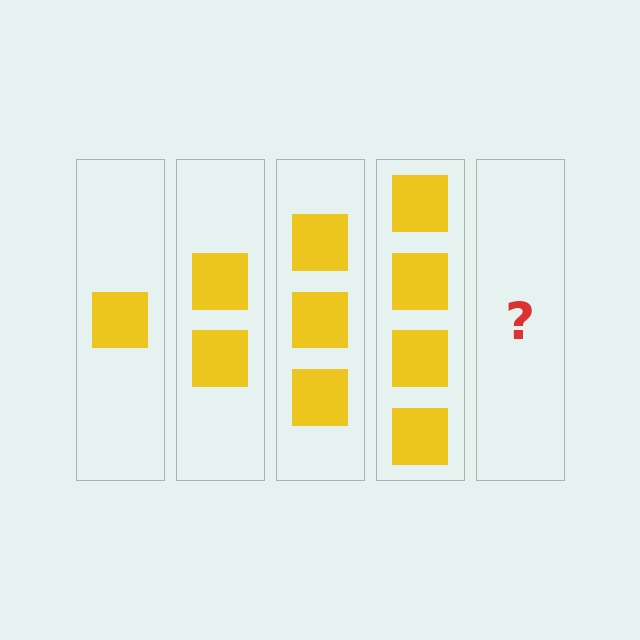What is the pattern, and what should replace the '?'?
The pattern is that each step adds one more square. The '?' should be 5 squares.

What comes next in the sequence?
The next element should be 5 squares.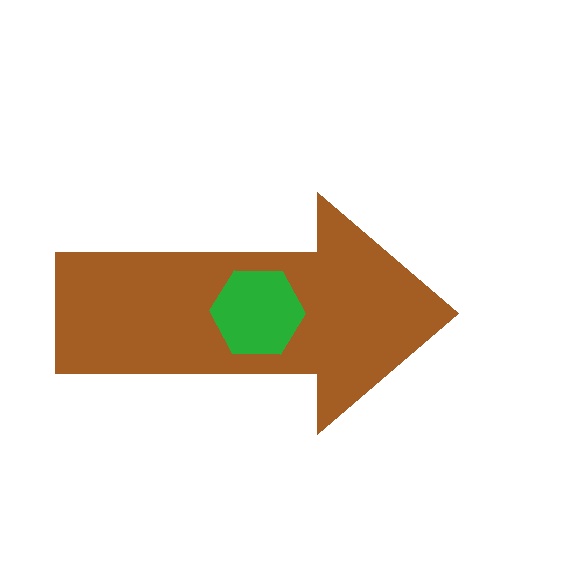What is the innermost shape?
The green hexagon.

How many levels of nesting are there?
2.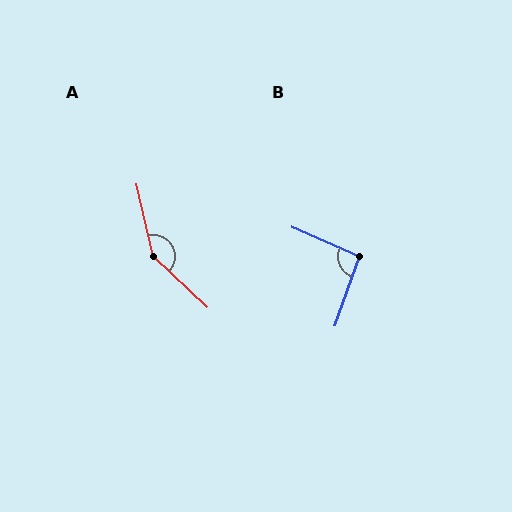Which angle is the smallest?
B, at approximately 94 degrees.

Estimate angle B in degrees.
Approximately 94 degrees.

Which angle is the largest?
A, at approximately 146 degrees.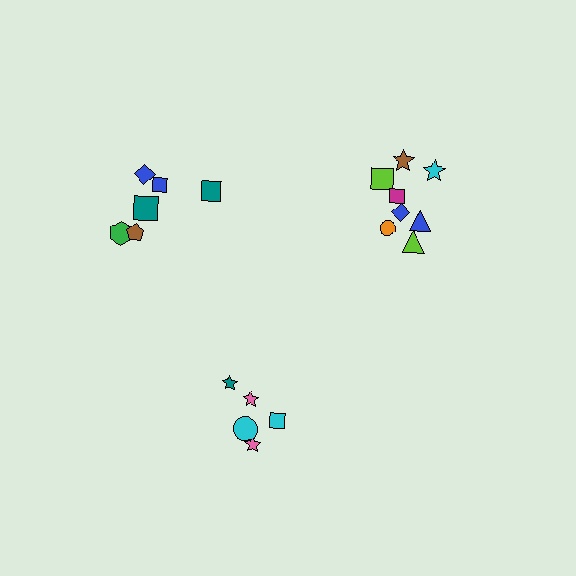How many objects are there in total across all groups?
There are 19 objects.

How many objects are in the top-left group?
There are 6 objects.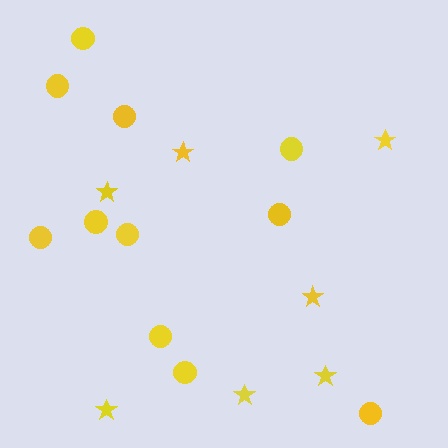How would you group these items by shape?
There are 2 groups: one group of circles (11) and one group of stars (7).